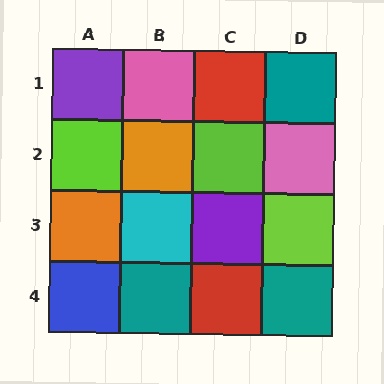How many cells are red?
2 cells are red.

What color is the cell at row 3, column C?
Purple.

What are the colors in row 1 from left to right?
Purple, pink, red, teal.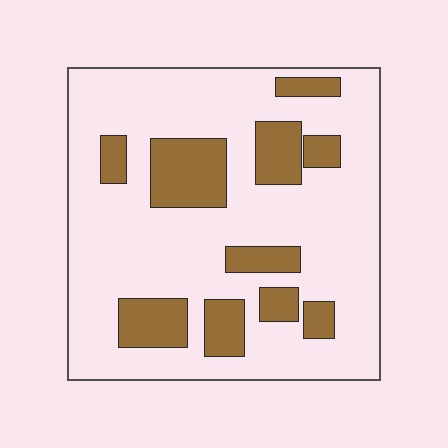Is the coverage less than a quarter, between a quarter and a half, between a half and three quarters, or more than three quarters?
Less than a quarter.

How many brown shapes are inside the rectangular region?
10.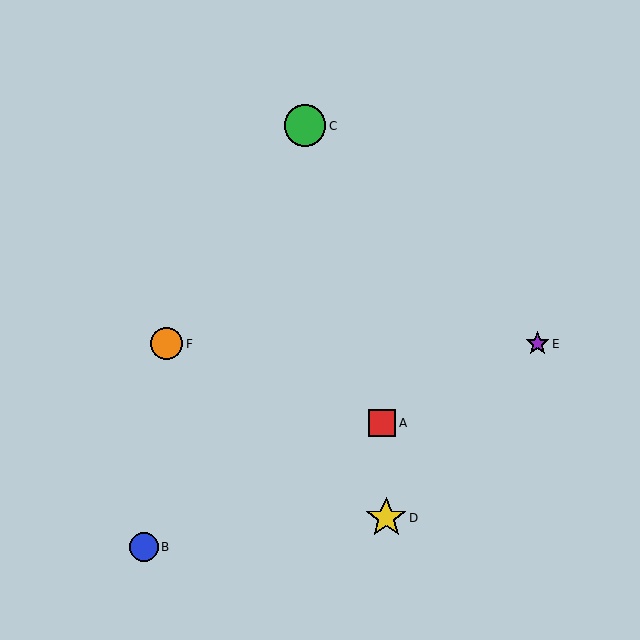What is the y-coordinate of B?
Object B is at y≈547.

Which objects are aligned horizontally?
Objects E, F are aligned horizontally.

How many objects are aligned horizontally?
2 objects (E, F) are aligned horizontally.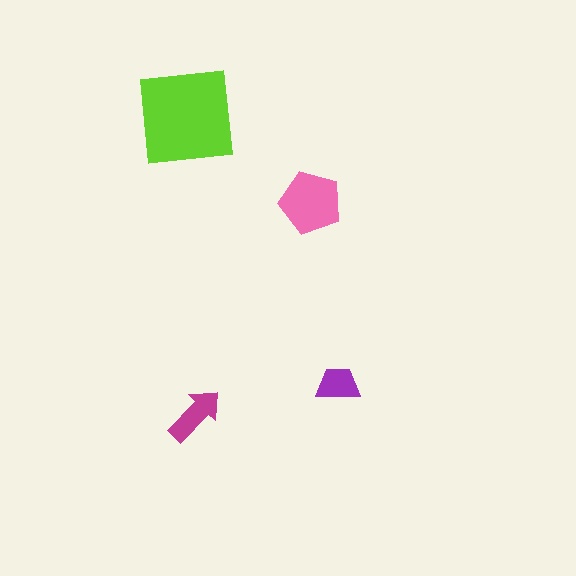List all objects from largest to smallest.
The lime square, the pink pentagon, the magenta arrow, the purple trapezoid.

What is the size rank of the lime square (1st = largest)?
1st.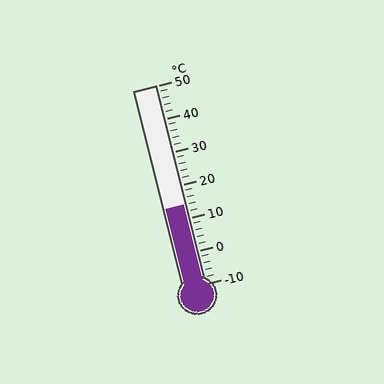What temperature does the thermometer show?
The thermometer shows approximately 14°C.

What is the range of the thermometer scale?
The thermometer scale ranges from -10°C to 50°C.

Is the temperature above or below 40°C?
The temperature is below 40°C.